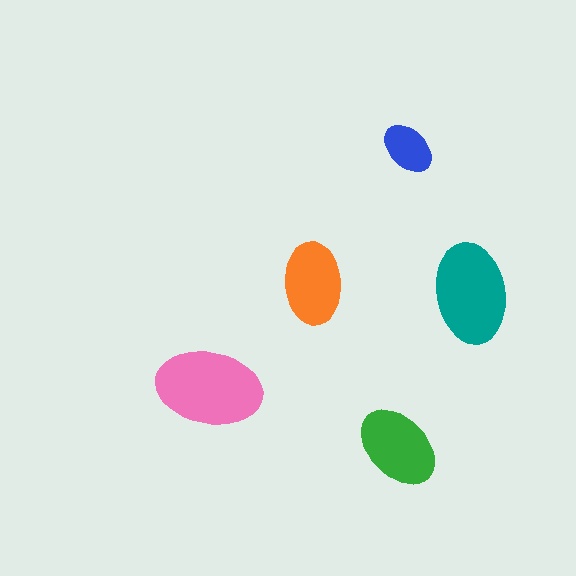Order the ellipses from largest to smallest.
the pink one, the teal one, the green one, the orange one, the blue one.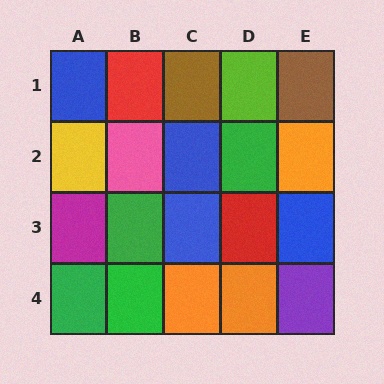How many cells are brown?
2 cells are brown.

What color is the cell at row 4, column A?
Green.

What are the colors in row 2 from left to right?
Yellow, pink, blue, green, orange.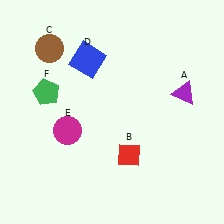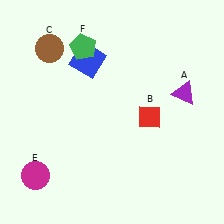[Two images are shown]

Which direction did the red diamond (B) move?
The red diamond (B) moved up.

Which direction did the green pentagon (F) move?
The green pentagon (F) moved up.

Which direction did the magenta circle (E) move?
The magenta circle (E) moved down.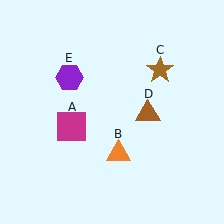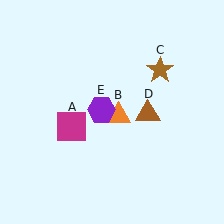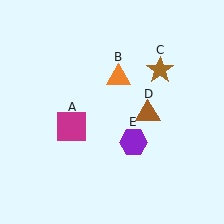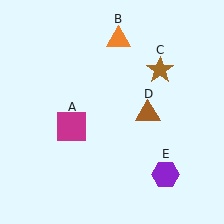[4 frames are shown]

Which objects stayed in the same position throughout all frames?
Magenta square (object A) and brown star (object C) and brown triangle (object D) remained stationary.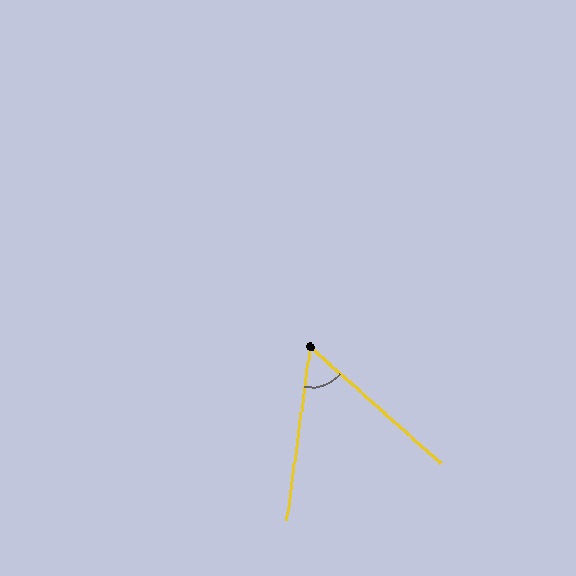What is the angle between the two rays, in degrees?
Approximately 56 degrees.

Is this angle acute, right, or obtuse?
It is acute.